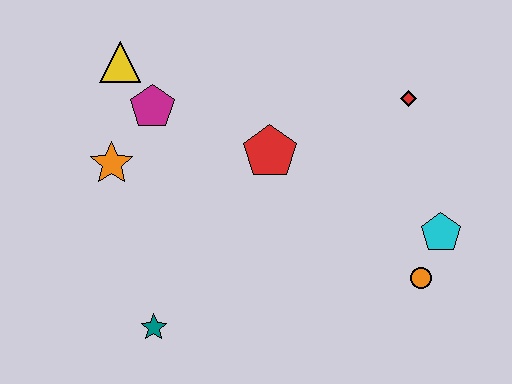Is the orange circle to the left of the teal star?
No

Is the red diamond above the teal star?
Yes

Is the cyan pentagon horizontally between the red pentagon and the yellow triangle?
No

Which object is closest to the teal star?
The orange star is closest to the teal star.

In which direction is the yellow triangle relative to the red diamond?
The yellow triangle is to the left of the red diamond.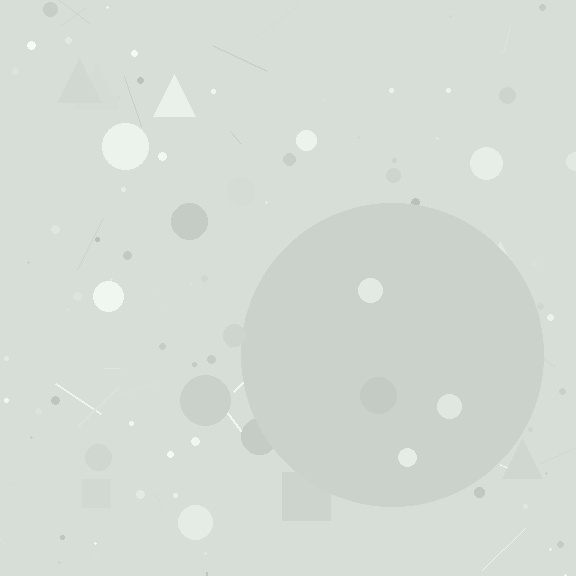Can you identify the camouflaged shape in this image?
The camouflaged shape is a circle.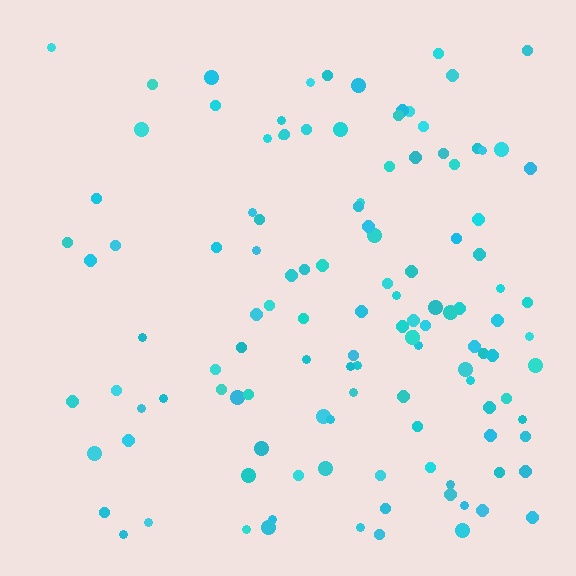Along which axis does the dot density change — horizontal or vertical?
Horizontal.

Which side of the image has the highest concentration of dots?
The right.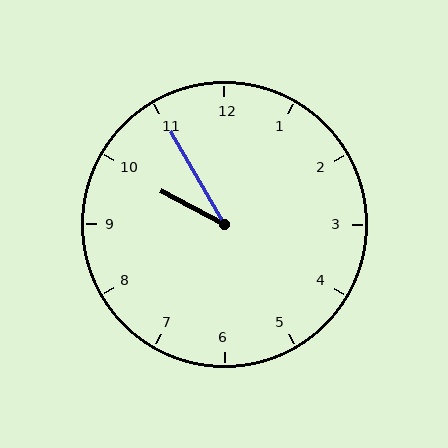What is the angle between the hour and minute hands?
Approximately 32 degrees.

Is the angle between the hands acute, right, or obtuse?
It is acute.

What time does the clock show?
9:55.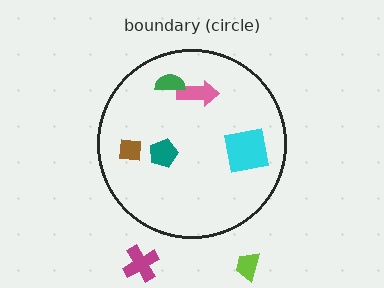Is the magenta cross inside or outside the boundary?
Outside.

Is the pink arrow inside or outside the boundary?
Inside.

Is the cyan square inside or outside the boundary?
Inside.